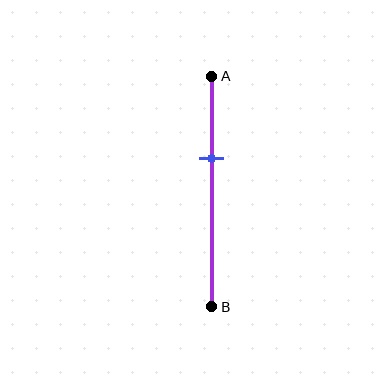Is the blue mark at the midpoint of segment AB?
No, the mark is at about 35% from A, not at the 50% midpoint.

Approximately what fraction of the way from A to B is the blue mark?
The blue mark is approximately 35% of the way from A to B.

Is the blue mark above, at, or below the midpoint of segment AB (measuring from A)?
The blue mark is above the midpoint of segment AB.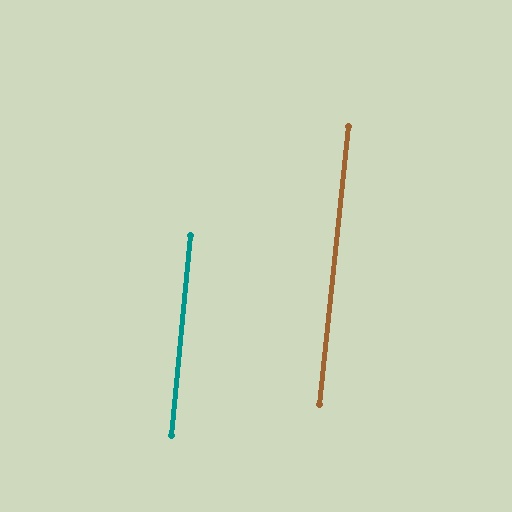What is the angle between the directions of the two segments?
Approximately 0 degrees.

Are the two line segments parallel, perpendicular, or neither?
Parallel — their directions differ by only 0.4°.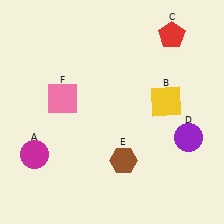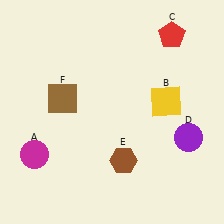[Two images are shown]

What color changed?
The square (F) changed from pink in Image 1 to brown in Image 2.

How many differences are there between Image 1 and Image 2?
There is 1 difference between the two images.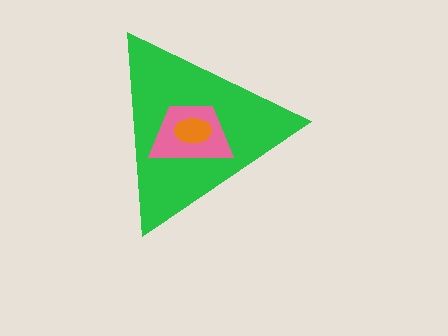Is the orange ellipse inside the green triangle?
Yes.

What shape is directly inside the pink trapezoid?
The orange ellipse.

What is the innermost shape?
The orange ellipse.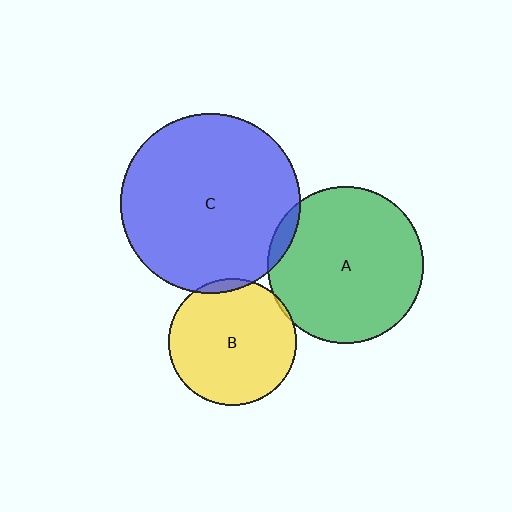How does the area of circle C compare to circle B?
Approximately 2.0 times.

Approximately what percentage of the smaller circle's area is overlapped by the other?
Approximately 5%.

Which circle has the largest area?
Circle C (blue).